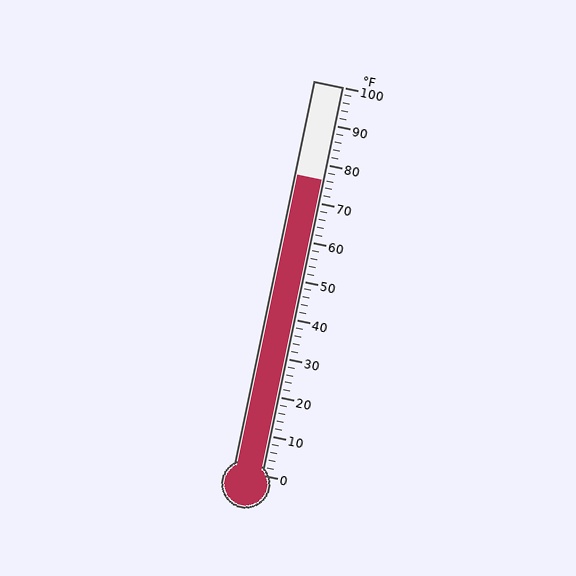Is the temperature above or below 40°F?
The temperature is above 40°F.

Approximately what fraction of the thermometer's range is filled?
The thermometer is filled to approximately 75% of its range.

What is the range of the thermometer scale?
The thermometer scale ranges from 0°F to 100°F.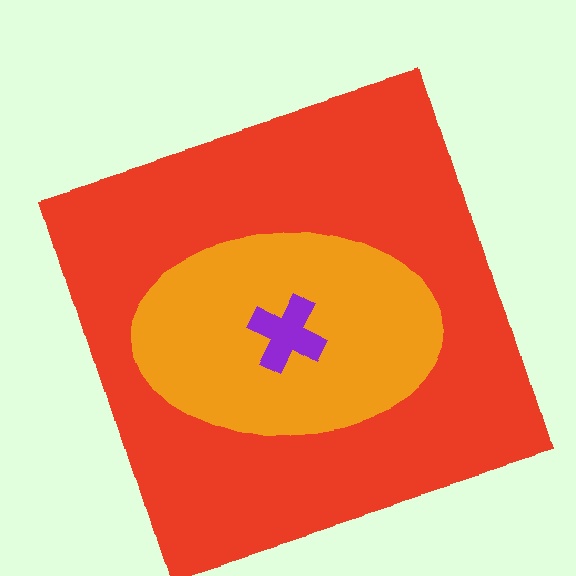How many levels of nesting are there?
3.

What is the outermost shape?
The red square.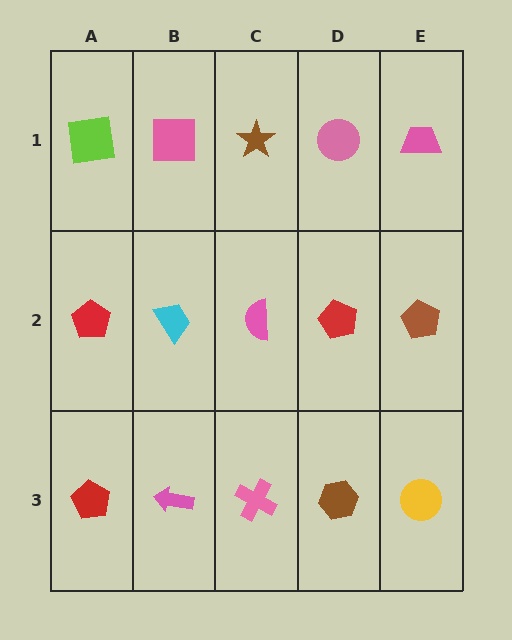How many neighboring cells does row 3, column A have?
2.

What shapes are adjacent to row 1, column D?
A red pentagon (row 2, column D), a brown star (row 1, column C), a pink trapezoid (row 1, column E).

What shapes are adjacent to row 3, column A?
A red pentagon (row 2, column A), a pink arrow (row 3, column B).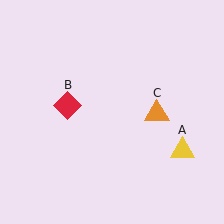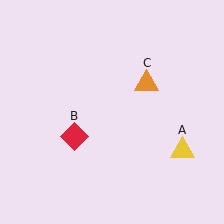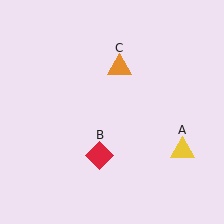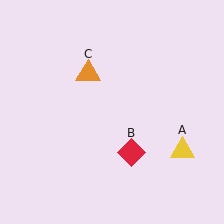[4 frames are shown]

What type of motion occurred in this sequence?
The red diamond (object B), orange triangle (object C) rotated counterclockwise around the center of the scene.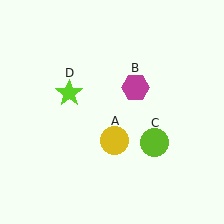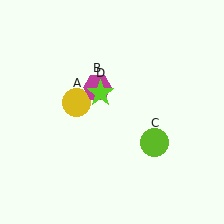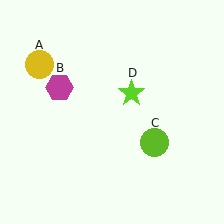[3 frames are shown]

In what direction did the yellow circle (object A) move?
The yellow circle (object A) moved up and to the left.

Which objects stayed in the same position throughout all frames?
Lime circle (object C) remained stationary.